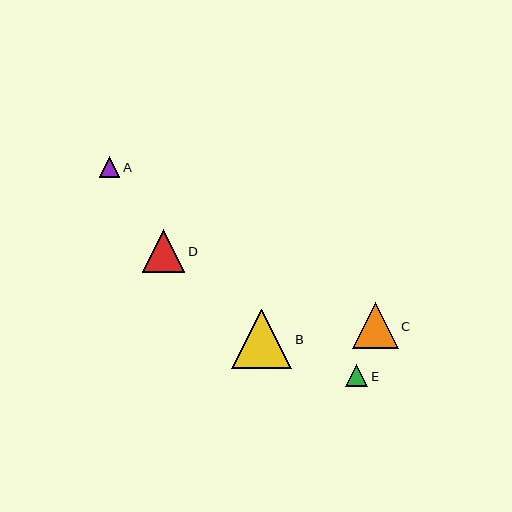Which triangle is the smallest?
Triangle A is the smallest with a size of approximately 21 pixels.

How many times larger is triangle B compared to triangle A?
Triangle B is approximately 2.9 times the size of triangle A.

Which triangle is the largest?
Triangle B is the largest with a size of approximately 60 pixels.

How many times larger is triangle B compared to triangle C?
Triangle B is approximately 1.3 times the size of triangle C.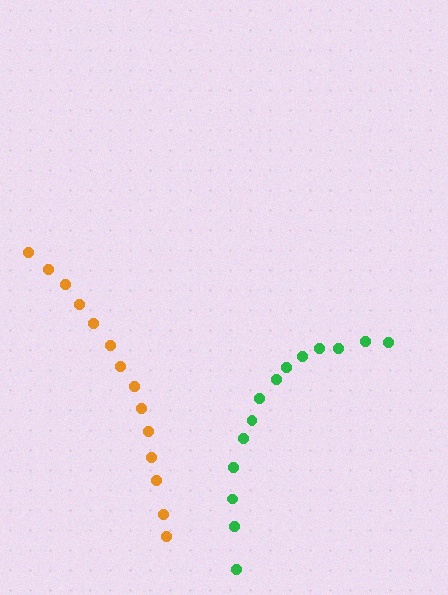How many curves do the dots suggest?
There are 2 distinct paths.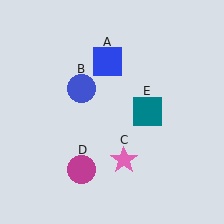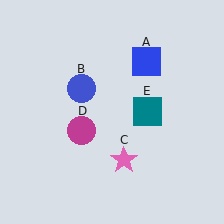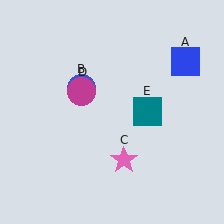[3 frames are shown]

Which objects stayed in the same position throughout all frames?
Blue circle (object B) and pink star (object C) and teal square (object E) remained stationary.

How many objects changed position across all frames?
2 objects changed position: blue square (object A), magenta circle (object D).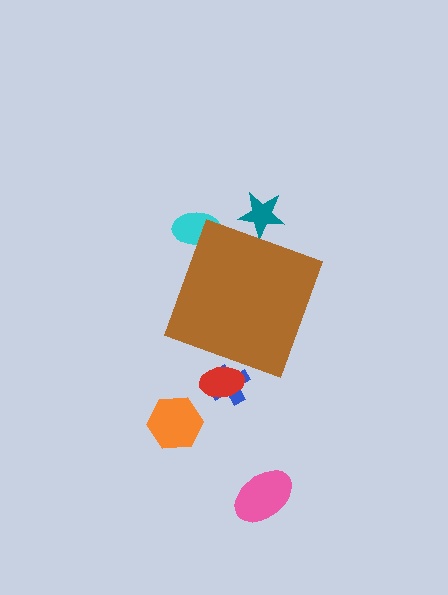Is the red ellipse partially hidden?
Yes, the red ellipse is partially hidden behind the brown diamond.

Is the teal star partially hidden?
Yes, the teal star is partially hidden behind the brown diamond.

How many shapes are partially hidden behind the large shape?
4 shapes are partially hidden.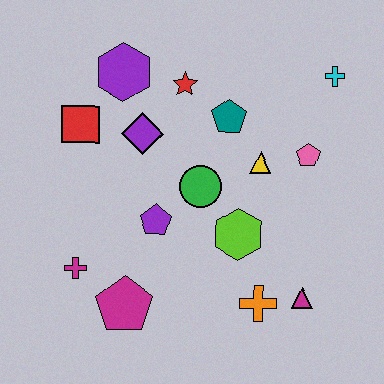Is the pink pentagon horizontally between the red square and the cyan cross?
Yes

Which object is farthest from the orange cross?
The purple hexagon is farthest from the orange cross.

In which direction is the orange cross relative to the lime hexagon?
The orange cross is below the lime hexagon.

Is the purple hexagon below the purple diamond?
No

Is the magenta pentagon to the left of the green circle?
Yes